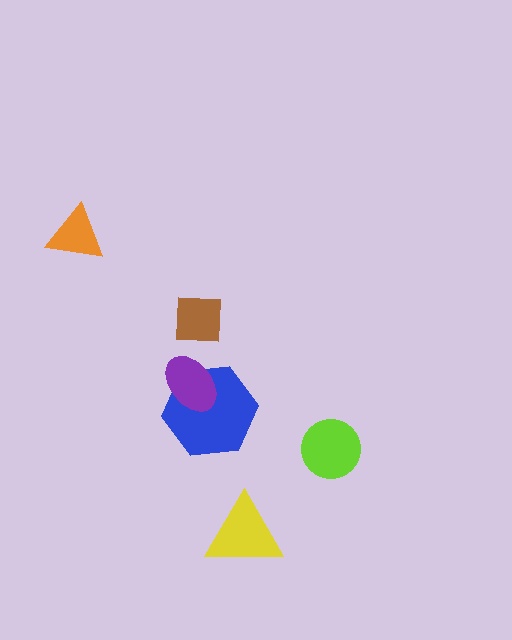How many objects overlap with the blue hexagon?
1 object overlaps with the blue hexagon.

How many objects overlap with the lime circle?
0 objects overlap with the lime circle.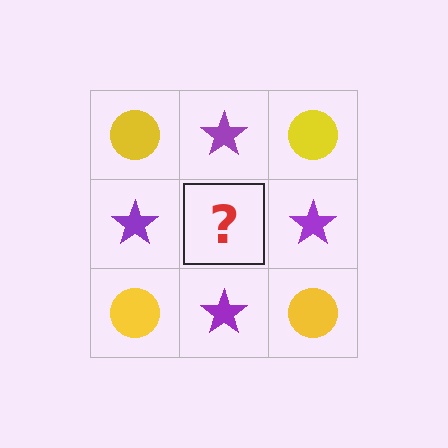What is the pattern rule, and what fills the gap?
The rule is that it alternates yellow circle and purple star in a checkerboard pattern. The gap should be filled with a yellow circle.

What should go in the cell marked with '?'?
The missing cell should contain a yellow circle.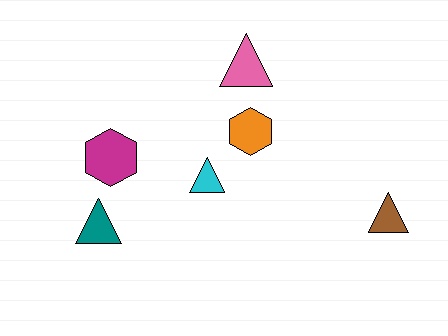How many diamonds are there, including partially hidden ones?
There are no diamonds.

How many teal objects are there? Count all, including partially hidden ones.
There is 1 teal object.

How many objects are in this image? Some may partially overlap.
There are 6 objects.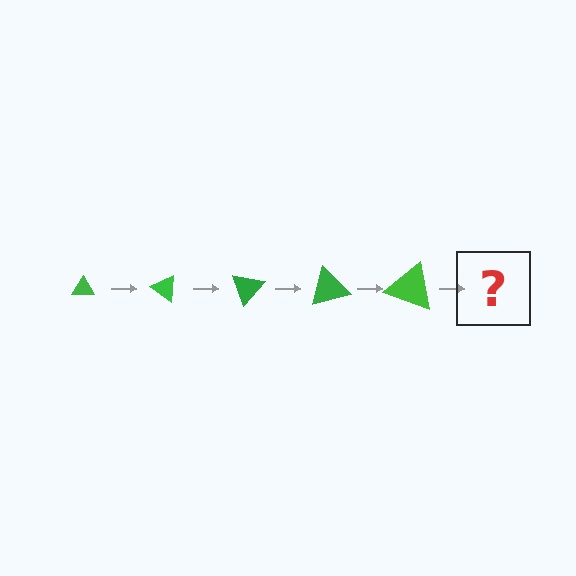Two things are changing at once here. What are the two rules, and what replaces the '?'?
The two rules are that the triangle grows larger each step and it rotates 35 degrees each step. The '?' should be a triangle, larger than the previous one and rotated 175 degrees from the start.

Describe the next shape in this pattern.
It should be a triangle, larger than the previous one and rotated 175 degrees from the start.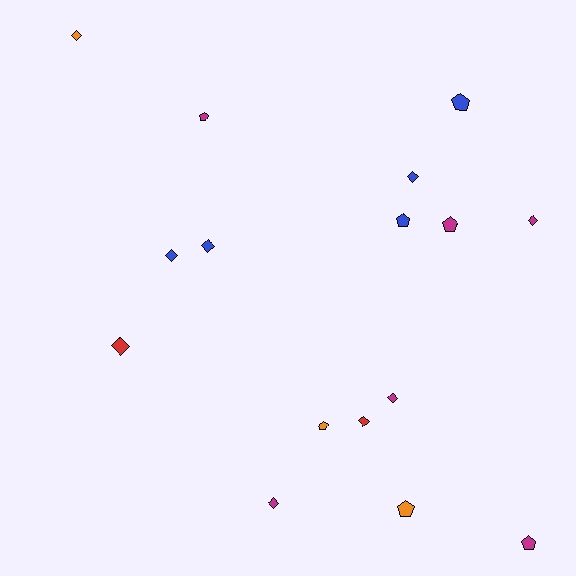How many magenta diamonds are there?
There are 3 magenta diamonds.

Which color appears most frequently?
Magenta, with 6 objects.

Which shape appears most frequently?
Diamond, with 9 objects.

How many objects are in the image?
There are 16 objects.